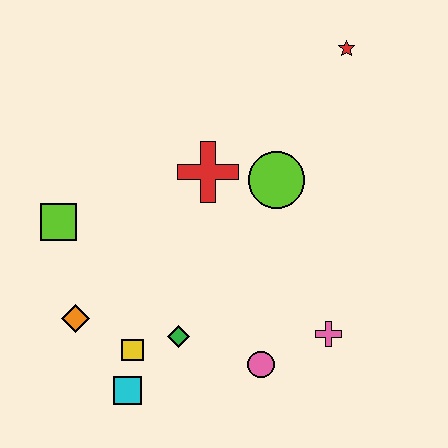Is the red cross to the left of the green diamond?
No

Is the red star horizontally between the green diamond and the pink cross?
No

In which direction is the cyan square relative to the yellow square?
The cyan square is below the yellow square.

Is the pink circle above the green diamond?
No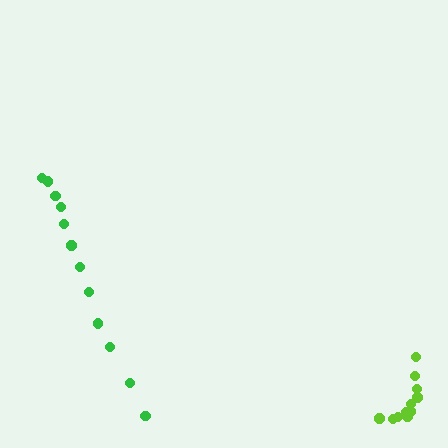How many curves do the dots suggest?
There are 2 distinct paths.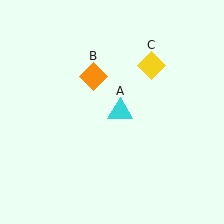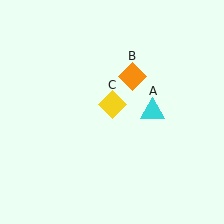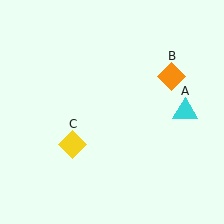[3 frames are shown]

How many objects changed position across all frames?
3 objects changed position: cyan triangle (object A), orange diamond (object B), yellow diamond (object C).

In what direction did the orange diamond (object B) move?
The orange diamond (object B) moved right.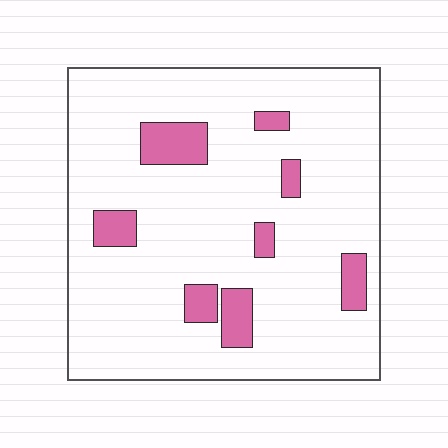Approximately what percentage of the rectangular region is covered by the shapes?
Approximately 10%.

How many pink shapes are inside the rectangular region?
8.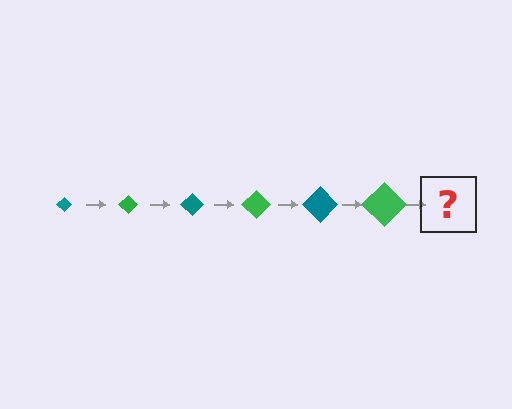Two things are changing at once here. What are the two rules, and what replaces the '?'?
The two rules are that the diamond grows larger each step and the color cycles through teal and green. The '?' should be a teal diamond, larger than the previous one.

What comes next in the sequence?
The next element should be a teal diamond, larger than the previous one.